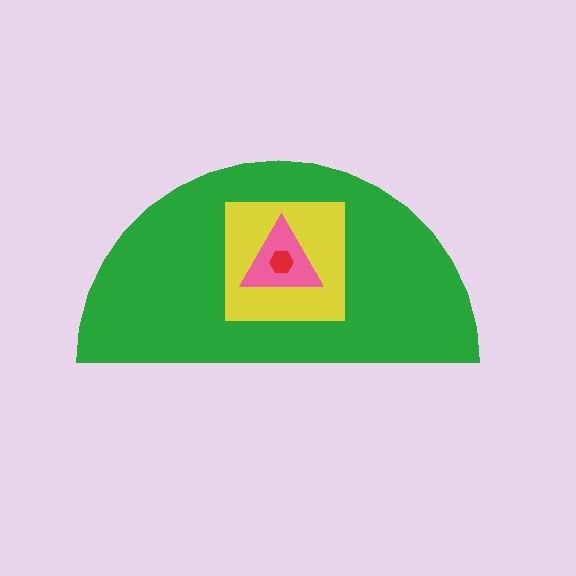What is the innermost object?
The red hexagon.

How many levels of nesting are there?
4.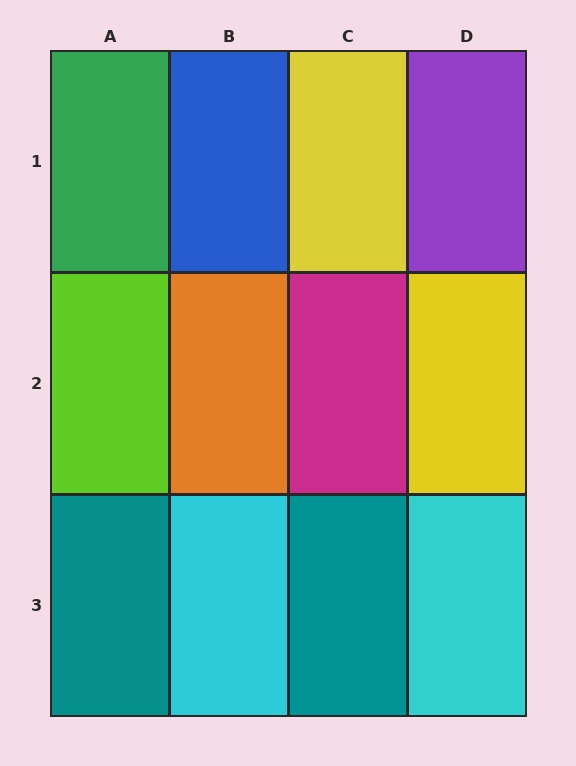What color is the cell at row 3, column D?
Cyan.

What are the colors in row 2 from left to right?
Lime, orange, magenta, yellow.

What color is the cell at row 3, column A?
Teal.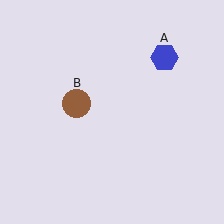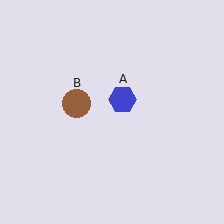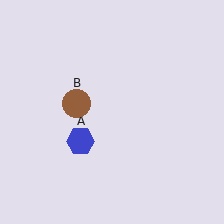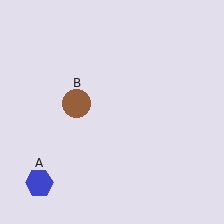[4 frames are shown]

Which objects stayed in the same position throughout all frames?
Brown circle (object B) remained stationary.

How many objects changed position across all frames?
1 object changed position: blue hexagon (object A).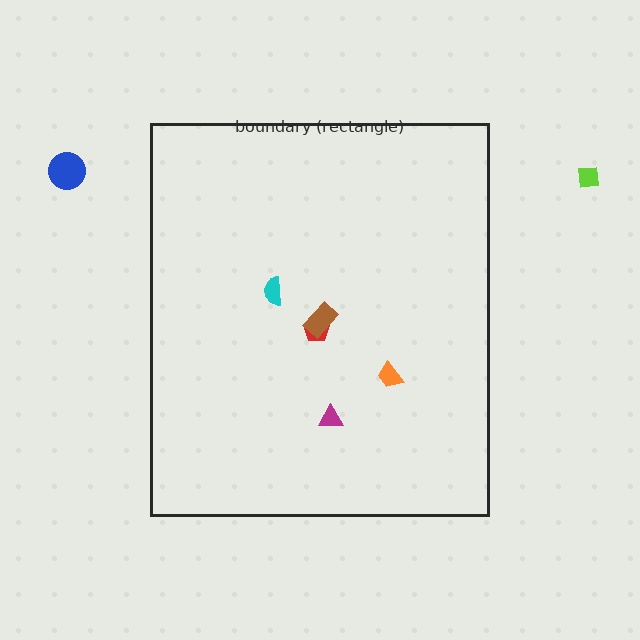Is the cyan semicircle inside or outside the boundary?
Inside.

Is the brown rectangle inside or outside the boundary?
Inside.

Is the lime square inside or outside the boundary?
Outside.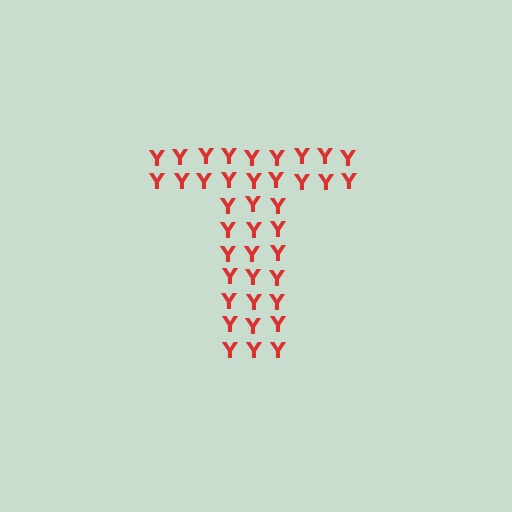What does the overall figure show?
The overall figure shows the letter T.